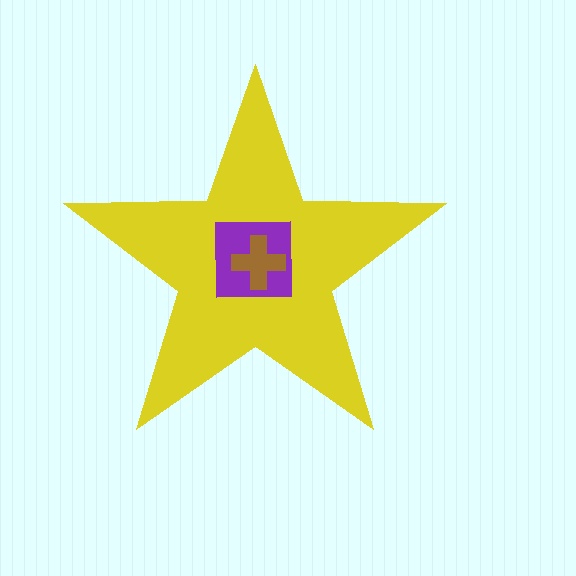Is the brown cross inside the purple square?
Yes.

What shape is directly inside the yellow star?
The purple square.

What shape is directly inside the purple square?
The brown cross.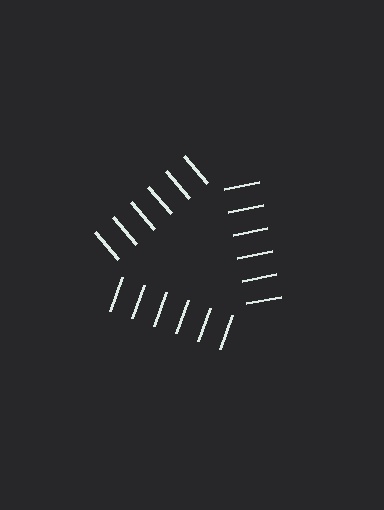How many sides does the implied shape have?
3 sides — the line-ends trace a triangle.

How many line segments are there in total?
18 — 6 along each of the 3 edges.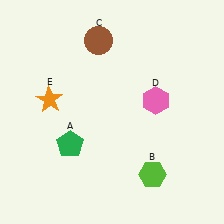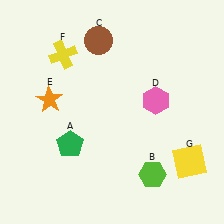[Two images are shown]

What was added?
A yellow cross (F), a yellow square (G) were added in Image 2.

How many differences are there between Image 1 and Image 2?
There are 2 differences between the two images.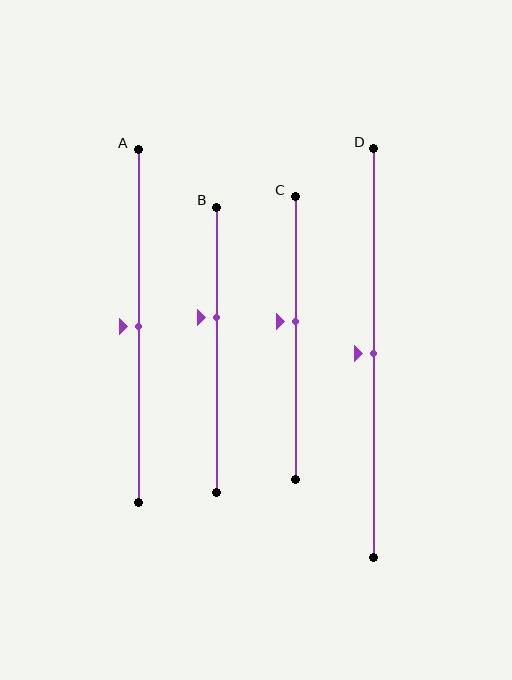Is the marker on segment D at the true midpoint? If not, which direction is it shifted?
Yes, the marker on segment D is at the true midpoint.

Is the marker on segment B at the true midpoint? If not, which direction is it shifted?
No, the marker on segment B is shifted upward by about 11% of the segment length.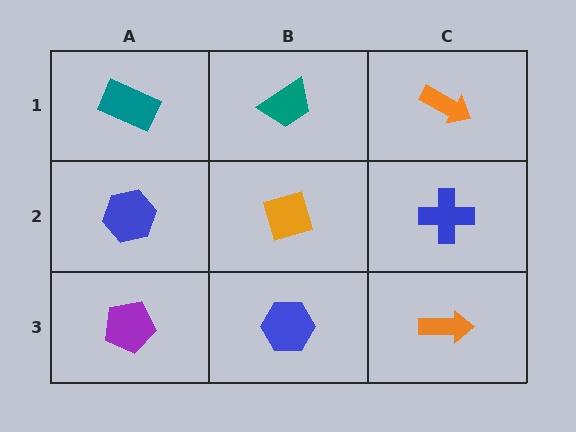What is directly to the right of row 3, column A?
A blue hexagon.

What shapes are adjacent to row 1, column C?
A blue cross (row 2, column C), a teal trapezoid (row 1, column B).